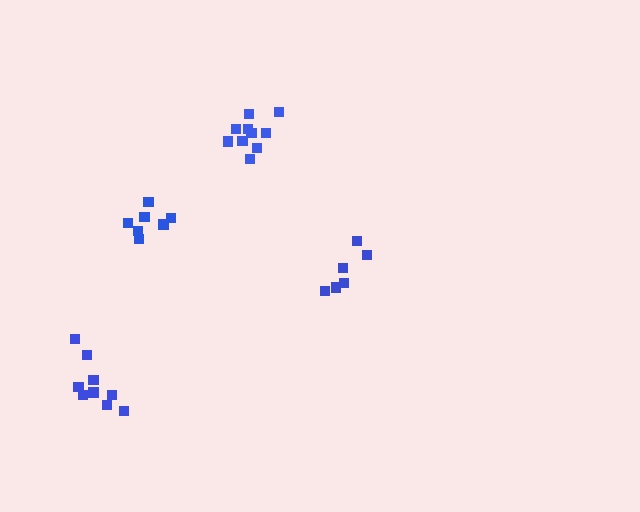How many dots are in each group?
Group 1: 9 dots, Group 2: 6 dots, Group 3: 7 dots, Group 4: 10 dots (32 total).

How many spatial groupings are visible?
There are 4 spatial groupings.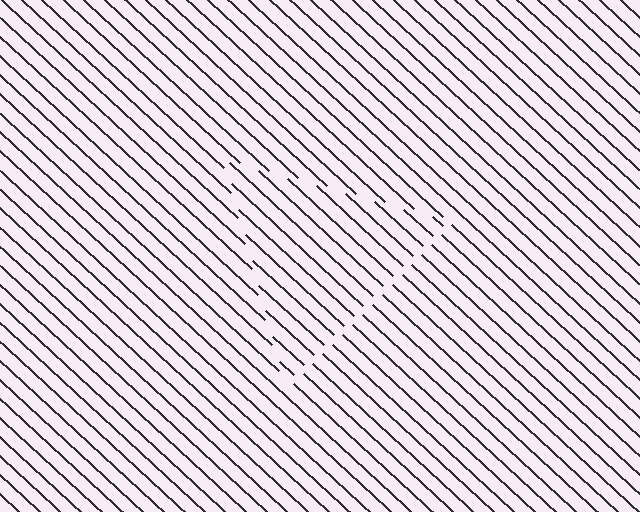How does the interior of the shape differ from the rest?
The interior of the shape contains the same grating, shifted by half a period — the contour is defined by the phase discontinuity where line-ends from the inner and outer gratings abut.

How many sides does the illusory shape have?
3 sides — the line-ends trace a triangle.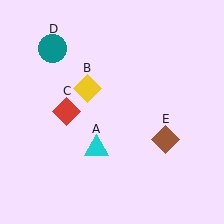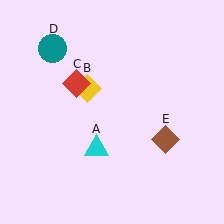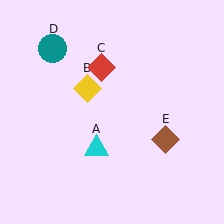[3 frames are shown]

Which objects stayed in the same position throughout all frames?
Cyan triangle (object A) and yellow diamond (object B) and teal circle (object D) and brown diamond (object E) remained stationary.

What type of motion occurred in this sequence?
The red diamond (object C) rotated clockwise around the center of the scene.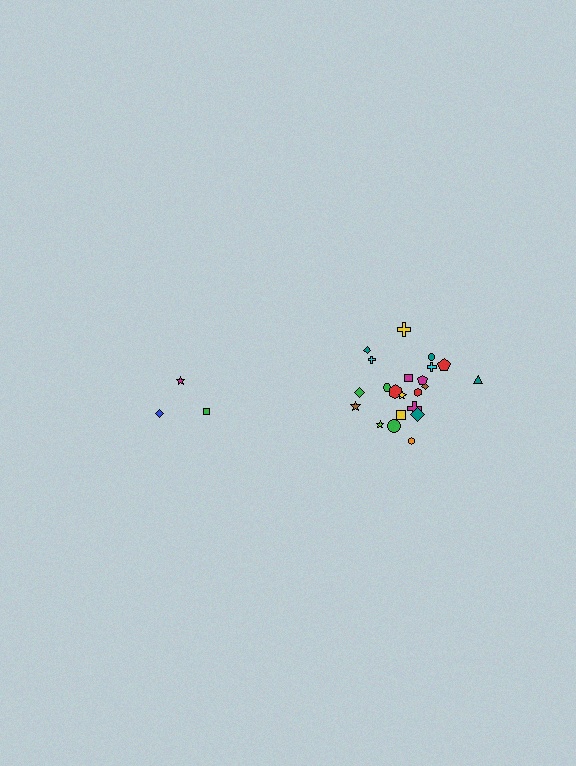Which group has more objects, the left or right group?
The right group.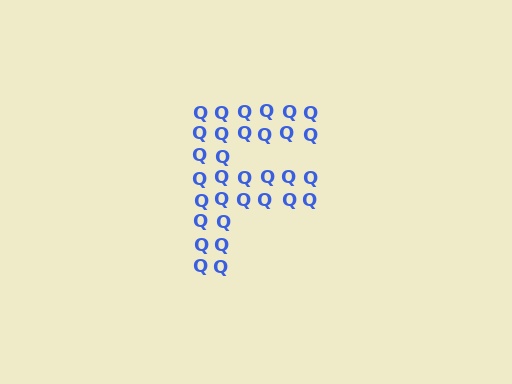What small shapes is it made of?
It is made of small letter Q's.